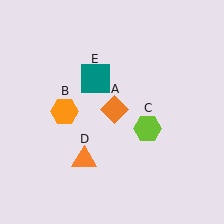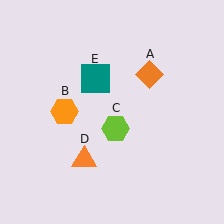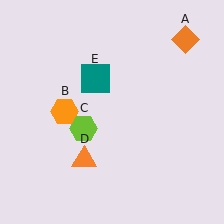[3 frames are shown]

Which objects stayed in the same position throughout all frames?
Orange hexagon (object B) and orange triangle (object D) and teal square (object E) remained stationary.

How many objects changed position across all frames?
2 objects changed position: orange diamond (object A), lime hexagon (object C).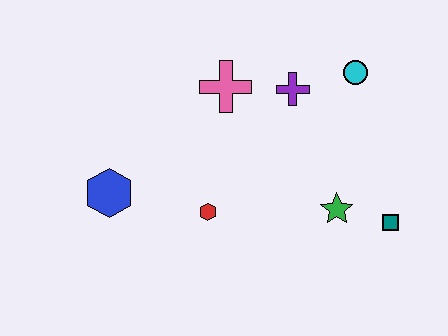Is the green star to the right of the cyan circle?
No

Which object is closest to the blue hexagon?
The red hexagon is closest to the blue hexagon.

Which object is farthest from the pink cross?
The teal square is farthest from the pink cross.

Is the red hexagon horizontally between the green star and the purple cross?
No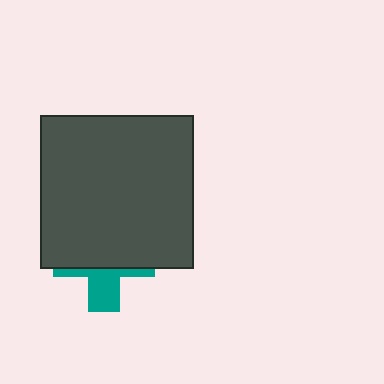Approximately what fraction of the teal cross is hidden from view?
Roughly 65% of the teal cross is hidden behind the dark gray square.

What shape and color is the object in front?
The object in front is a dark gray square.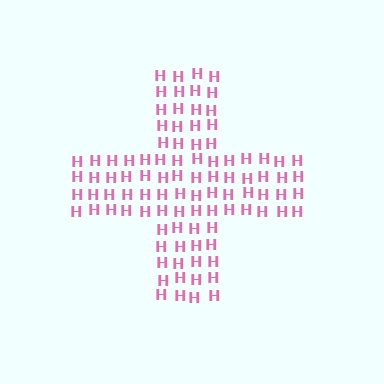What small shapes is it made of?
It is made of small letter H's.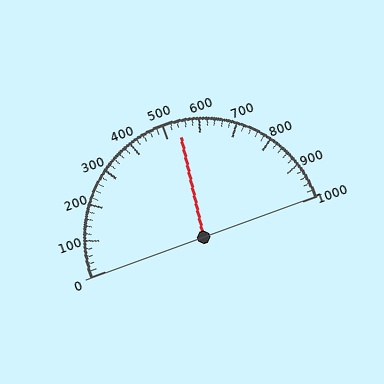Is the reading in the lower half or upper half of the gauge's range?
The reading is in the upper half of the range (0 to 1000).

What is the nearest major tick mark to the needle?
The nearest major tick mark is 500.